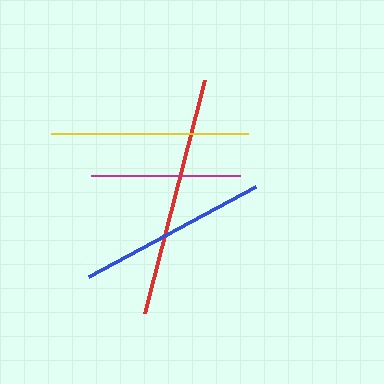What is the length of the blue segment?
The blue segment is approximately 190 pixels long.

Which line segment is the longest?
The red line is the longest at approximately 240 pixels.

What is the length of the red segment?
The red segment is approximately 240 pixels long.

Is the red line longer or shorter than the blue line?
The red line is longer than the blue line.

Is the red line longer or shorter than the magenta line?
The red line is longer than the magenta line.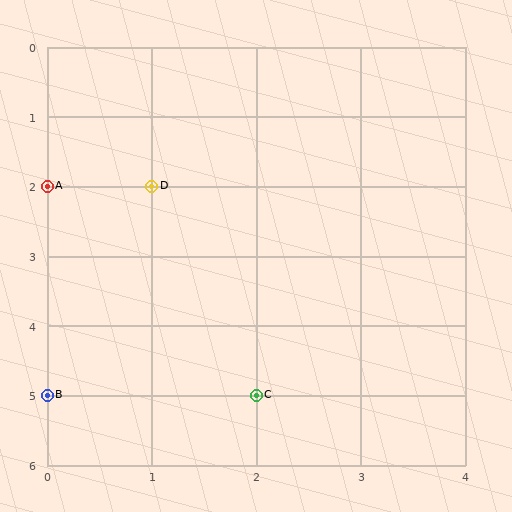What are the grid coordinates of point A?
Point A is at grid coordinates (0, 2).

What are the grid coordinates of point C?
Point C is at grid coordinates (2, 5).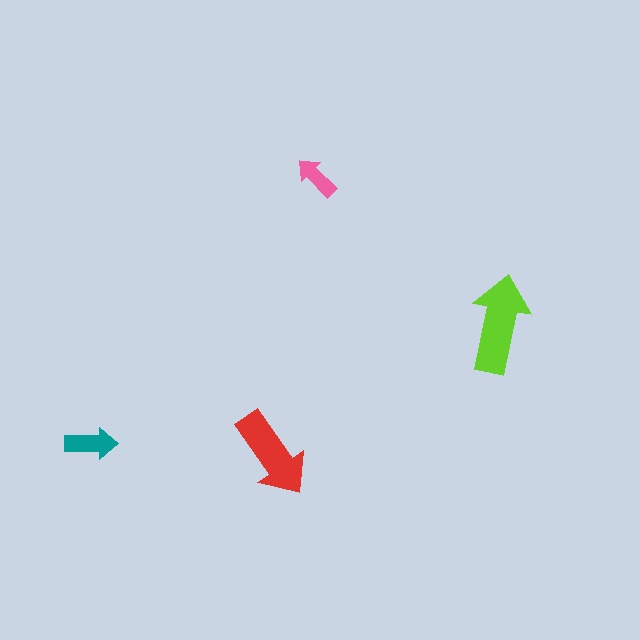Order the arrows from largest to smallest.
the lime one, the red one, the teal one, the pink one.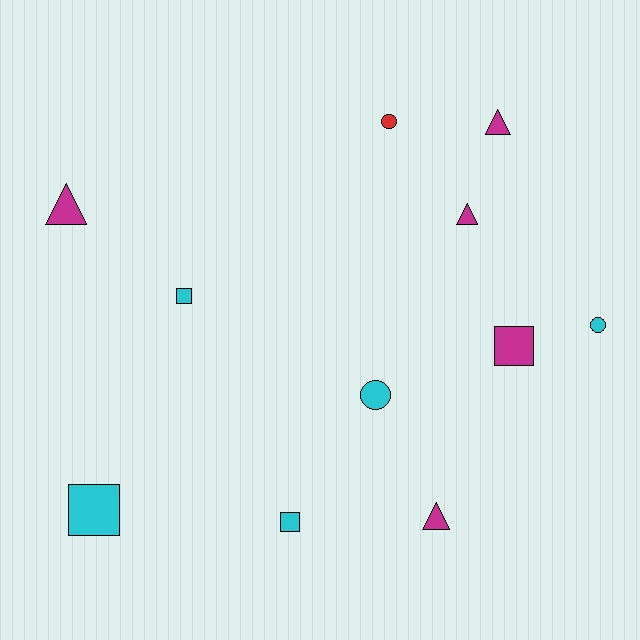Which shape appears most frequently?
Triangle, with 4 objects.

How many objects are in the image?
There are 11 objects.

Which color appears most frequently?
Magenta, with 5 objects.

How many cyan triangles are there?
There are no cyan triangles.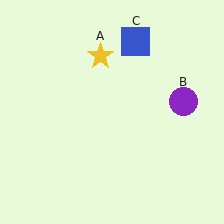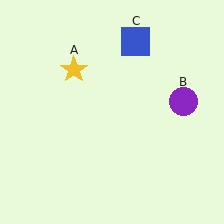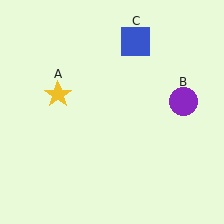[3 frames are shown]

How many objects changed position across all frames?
1 object changed position: yellow star (object A).